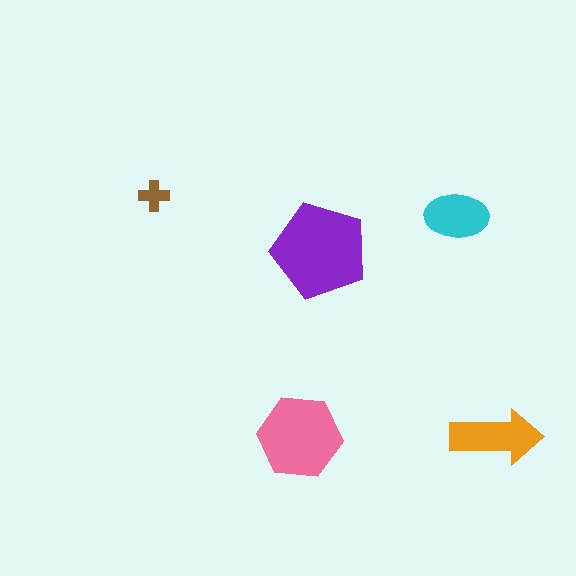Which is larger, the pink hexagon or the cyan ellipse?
The pink hexagon.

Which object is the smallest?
The brown cross.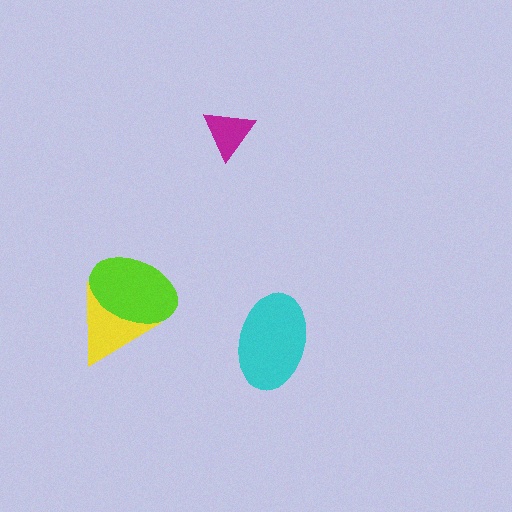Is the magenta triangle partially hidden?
No, no other shape covers it.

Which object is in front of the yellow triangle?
The lime ellipse is in front of the yellow triangle.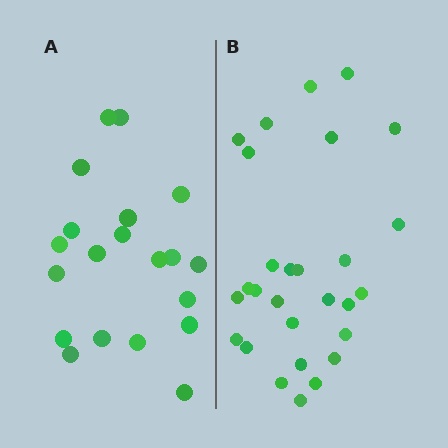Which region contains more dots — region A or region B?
Region B (the right region) has more dots.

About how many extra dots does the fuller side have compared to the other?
Region B has roughly 8 or so more dots than region A.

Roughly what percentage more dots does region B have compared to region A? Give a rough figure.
About 40% more.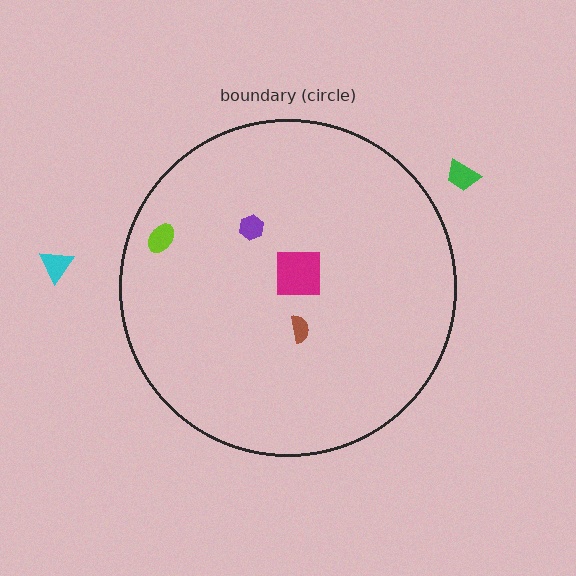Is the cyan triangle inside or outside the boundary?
Outside.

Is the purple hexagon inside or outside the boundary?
Inside.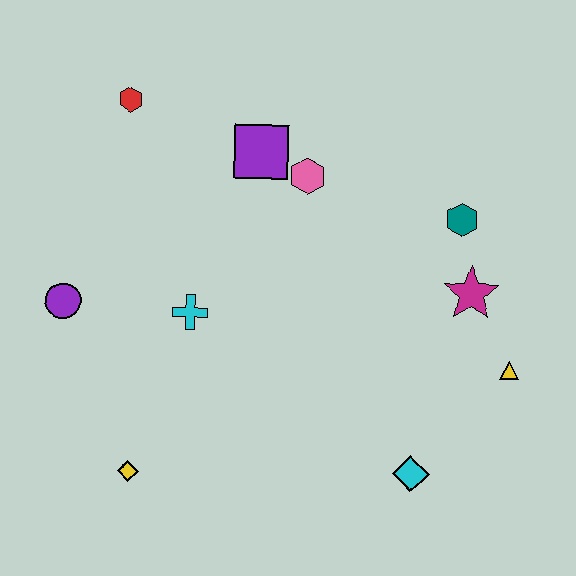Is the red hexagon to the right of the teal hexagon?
No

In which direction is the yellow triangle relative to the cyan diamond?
The yellow triangle is above the cyan diamond.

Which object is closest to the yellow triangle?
The magenta star is closest to the yellow triangle.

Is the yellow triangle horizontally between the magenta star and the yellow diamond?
No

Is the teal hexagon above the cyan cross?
Yes